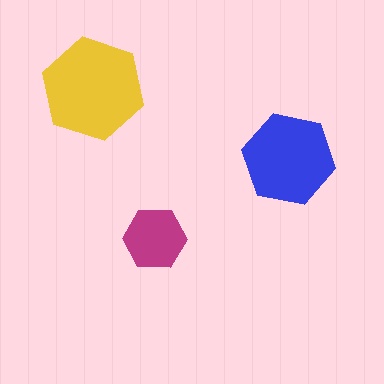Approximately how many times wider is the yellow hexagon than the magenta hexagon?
About 1.5 times wider.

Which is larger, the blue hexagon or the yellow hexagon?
The yellow one.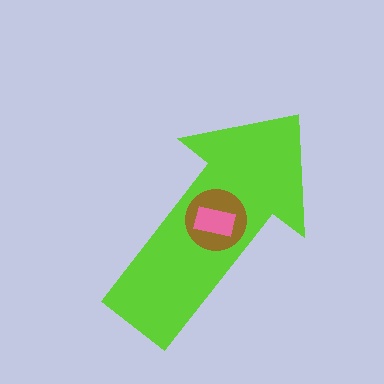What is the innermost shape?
The pink rectangle.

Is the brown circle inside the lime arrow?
Yes.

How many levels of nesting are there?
3.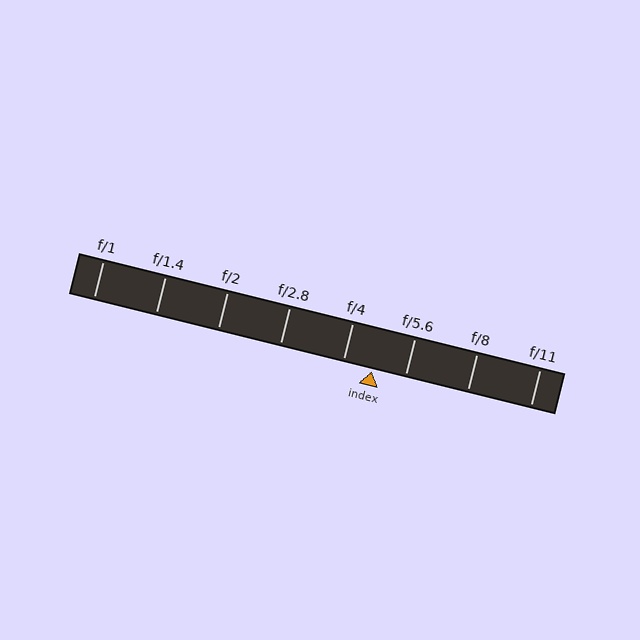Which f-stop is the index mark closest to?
The index mark is closest to f/4.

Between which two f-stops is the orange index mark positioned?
The index mark is between f/4 and f/5.6.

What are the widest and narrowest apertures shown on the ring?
The widest aperture shown is f/1 and the narrowest is f/11.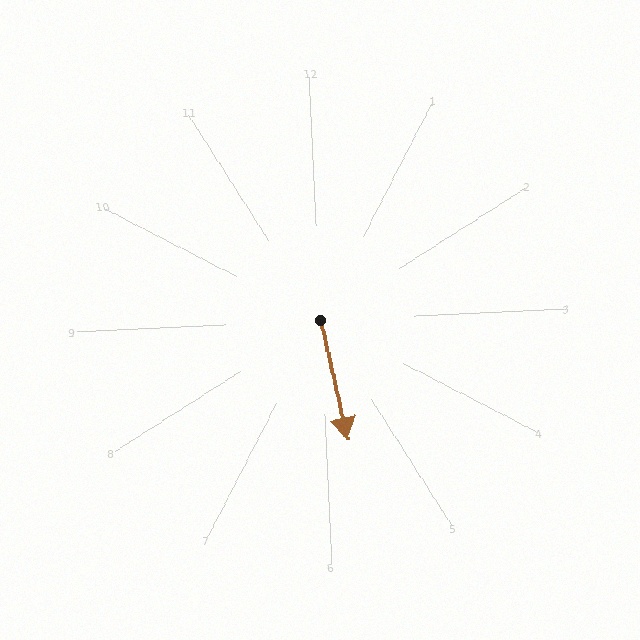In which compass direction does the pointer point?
South.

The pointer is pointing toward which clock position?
Roughly 6 o'clock.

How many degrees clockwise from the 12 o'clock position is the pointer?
Approximately 170 degrees.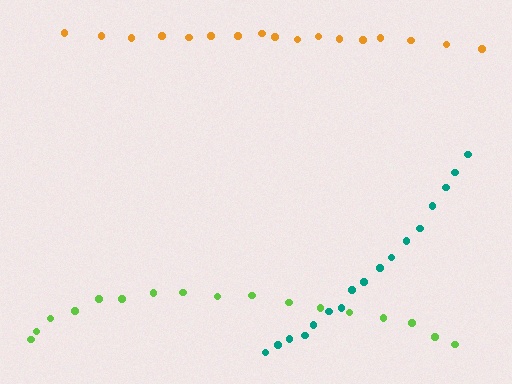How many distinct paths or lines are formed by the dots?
There are 3 distinct paths.